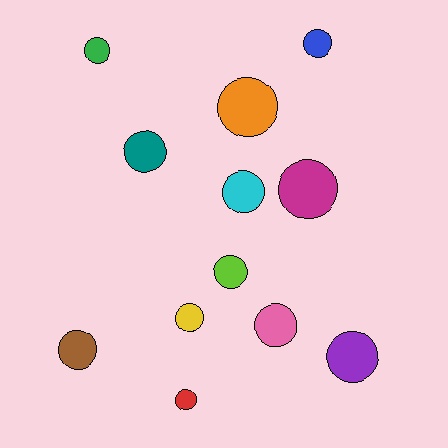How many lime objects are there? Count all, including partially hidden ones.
There is 1 lime object.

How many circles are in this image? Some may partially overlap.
There are 12 circles.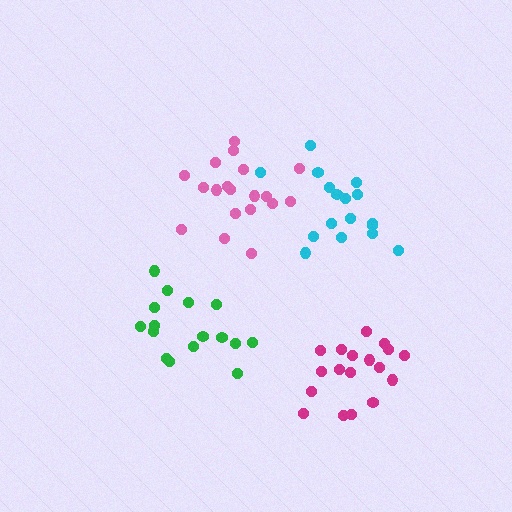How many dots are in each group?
Group 1: 17 dots, Group 2: 18 dots, Group 3: 16 dots, Group 4: 19 dots (70 total).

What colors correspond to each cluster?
The clusters are colored: cyan, magenta, green, pink.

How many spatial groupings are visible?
There are 4 spatial groupings.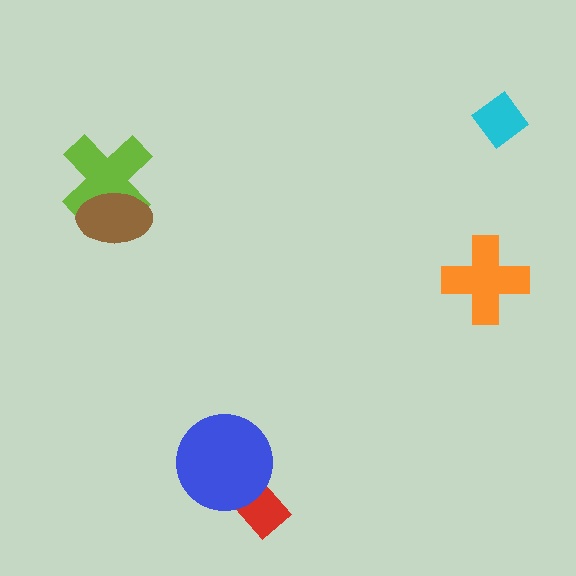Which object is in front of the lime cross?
The brown ellipse is in front of the lime cross.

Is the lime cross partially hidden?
Yes, it is partially covered by another shape.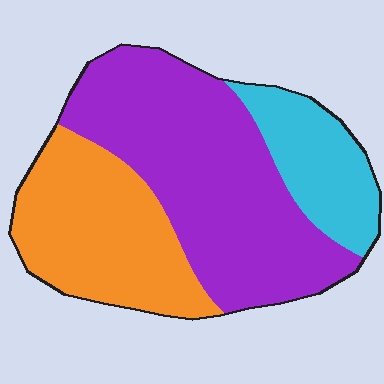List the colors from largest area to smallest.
From largest to smallest: purple, orange, cyan.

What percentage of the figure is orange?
Orange takes up about one third (1/3) of the figure.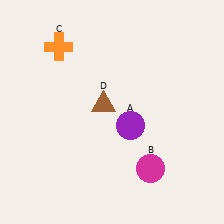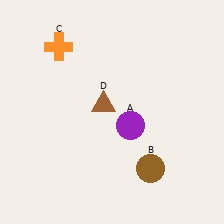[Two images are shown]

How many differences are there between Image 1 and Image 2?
There is 1 difference between the two images.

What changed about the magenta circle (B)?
In Image 1, B is magenta. In Image 2, it changed to brown.